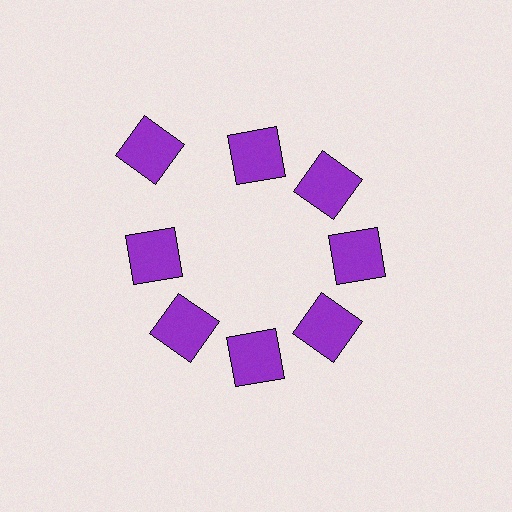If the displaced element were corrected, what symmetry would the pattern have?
It would have 8-fold rotational symmetry — the pattern would map onto itself every 45 degrees.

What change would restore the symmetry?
The symmetry would be restored by moving it inward, back onto the ring so that all 8 squares sit at equal angles and equal distance from the center.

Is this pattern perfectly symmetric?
No. The 8 purple squares are arranged in a ring, but one element near the 10 o'clock position is pushed outward from the center, breaking the 8-fold rotational symmetry.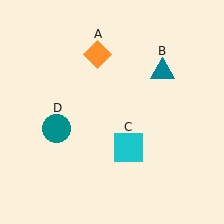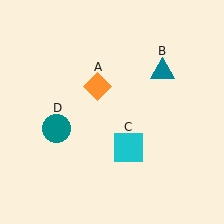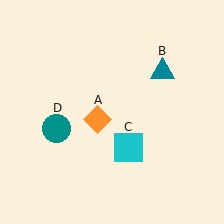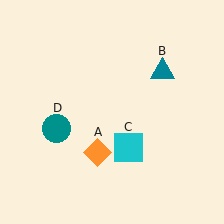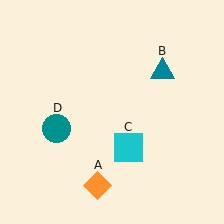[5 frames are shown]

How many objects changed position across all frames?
1 object changed position: orange diamond (object A).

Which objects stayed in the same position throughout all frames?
Teal triangle (object B) and cyan square (object C) and teal circle (object D) remained stationary.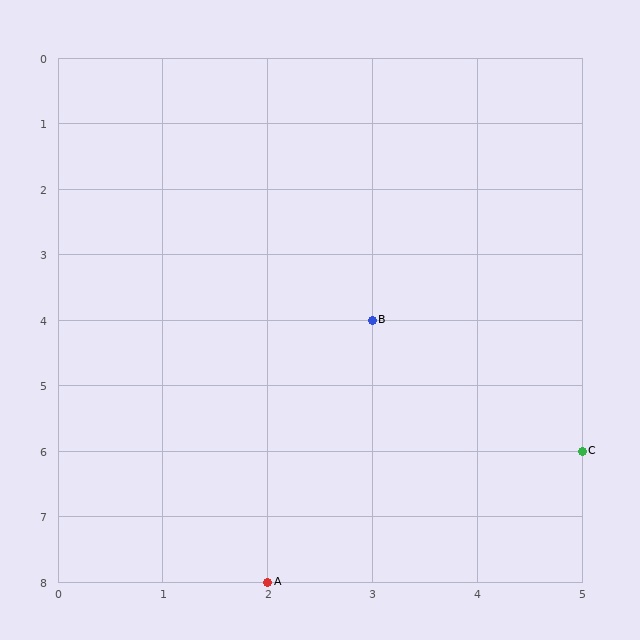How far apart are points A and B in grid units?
Points A and B are 1 column and 4 rows apart (about 4.1 grid units diagonally).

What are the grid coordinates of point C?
Point C is at grid coordinates (5, 6).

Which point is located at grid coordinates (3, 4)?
Point B is at (3, 4).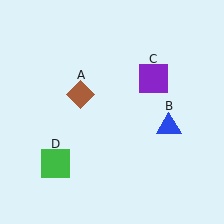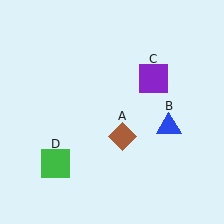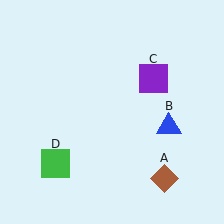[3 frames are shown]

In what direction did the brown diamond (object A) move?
The brown diamond (object A) moved down and to the right.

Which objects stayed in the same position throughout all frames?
Blue triangle (object B) and purple square (object C) and green square (object D) remained stationary.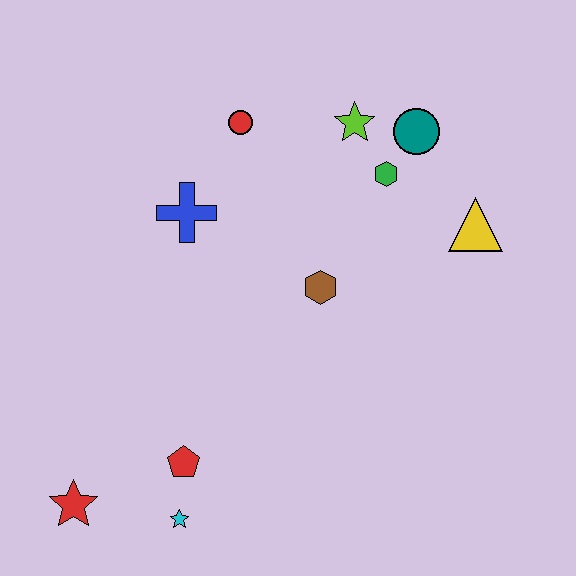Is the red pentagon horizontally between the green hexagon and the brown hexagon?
No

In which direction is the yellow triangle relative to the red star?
The yellow triangle is to the right of the red star.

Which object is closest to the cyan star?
The red pentagon is closest to the cyan star.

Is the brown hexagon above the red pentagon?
Yes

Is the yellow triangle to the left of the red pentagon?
No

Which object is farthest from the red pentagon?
The teal circle is farthest from the red pentagon.